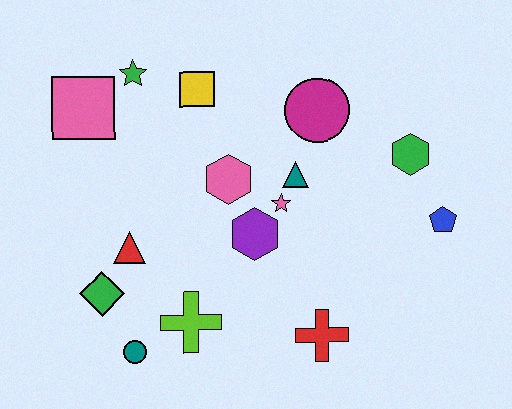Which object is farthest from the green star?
The blue pentagon is farthest from the green star.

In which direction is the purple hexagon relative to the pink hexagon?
The purple hexagon is below the pink hexagon.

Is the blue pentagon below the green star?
Yes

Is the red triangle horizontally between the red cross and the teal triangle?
No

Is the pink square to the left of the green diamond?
Yes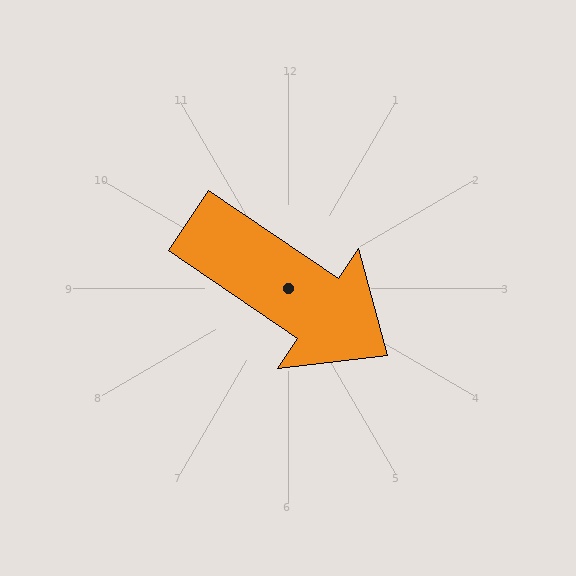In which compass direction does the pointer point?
Southeast.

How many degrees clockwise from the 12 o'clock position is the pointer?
Approximately 124 degrees.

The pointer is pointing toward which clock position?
Roughly 4 o'clock.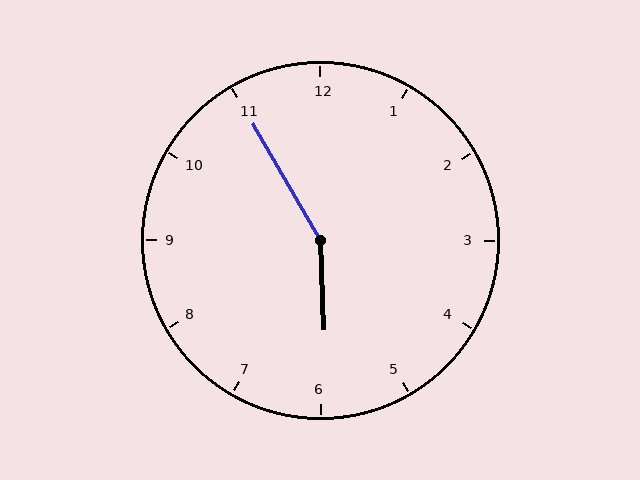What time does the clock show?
5:55.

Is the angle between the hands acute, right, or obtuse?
It is obtuse.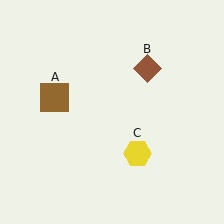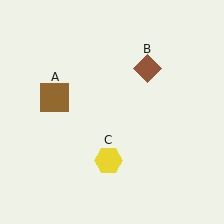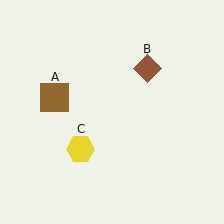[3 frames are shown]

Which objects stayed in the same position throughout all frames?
Brown square (object A) and brown diamond (object B) remained stationary.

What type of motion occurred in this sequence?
The yellow hexagon (object C) rotated clockwise around the center of the scene.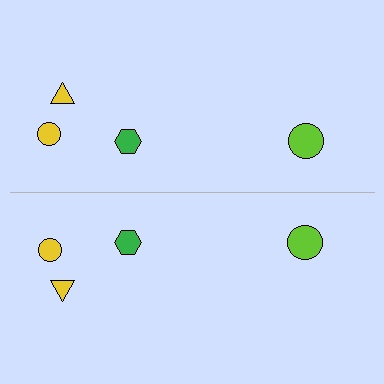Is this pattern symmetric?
Yes, this pattern has bilateral (reflection) symmetry.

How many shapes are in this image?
There are 8 shapes in this image.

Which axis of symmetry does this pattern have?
The pattern has a horizontal axis of symmetry running through the center of the image.